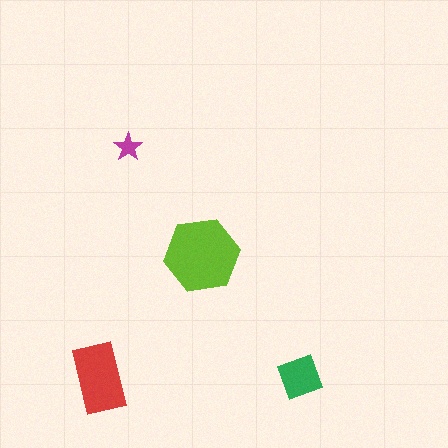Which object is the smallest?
The magenta star.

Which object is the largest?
The lime hexagon.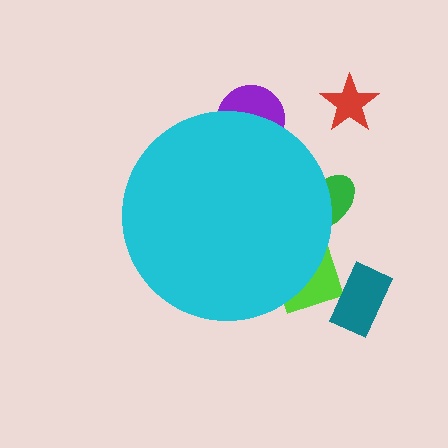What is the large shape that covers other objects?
A cyan circle.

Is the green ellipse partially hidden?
Yes, the green ellipse is partially hidden behind the cyan circle.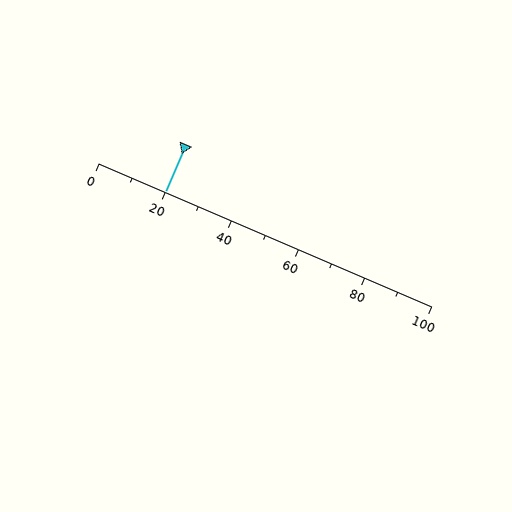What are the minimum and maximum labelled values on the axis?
The axis runs from 0 to 100.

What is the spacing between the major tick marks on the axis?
The major ticks are spaced 20 apart.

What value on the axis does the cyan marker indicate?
The marker indicates approximately 20.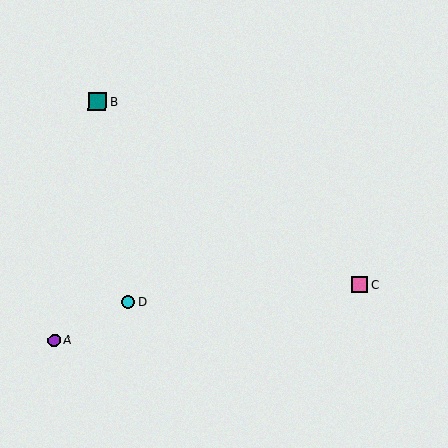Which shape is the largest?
The teal square (labeled B) is the largest.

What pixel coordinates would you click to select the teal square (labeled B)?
Click at (97, 102) to select the teal square B.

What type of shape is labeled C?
Shape C is a pink square.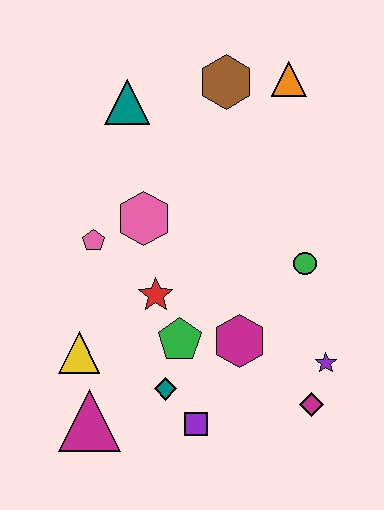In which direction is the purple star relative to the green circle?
The purple star is below the green circle.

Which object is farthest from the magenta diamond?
The teal triangle is farthest from the magenta diamond.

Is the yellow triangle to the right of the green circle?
No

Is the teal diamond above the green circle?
No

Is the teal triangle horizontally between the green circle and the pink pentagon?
Yes